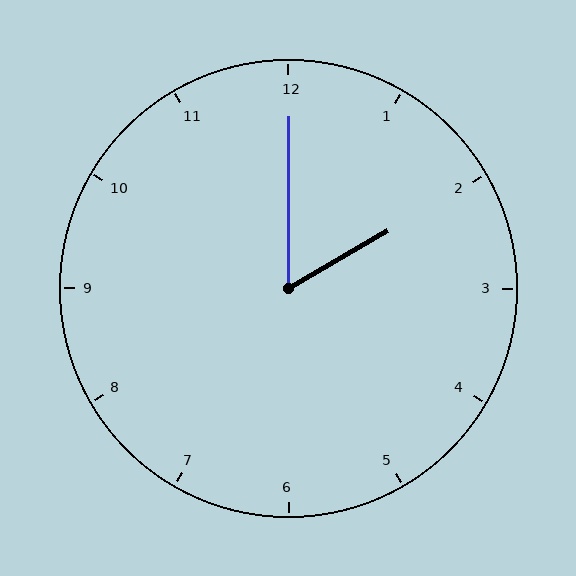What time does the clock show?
2:00.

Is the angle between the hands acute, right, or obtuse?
It is acute.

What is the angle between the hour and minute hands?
Approximately 60 degrees.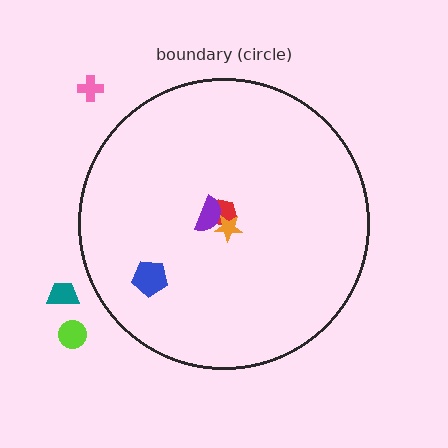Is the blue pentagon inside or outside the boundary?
Inside.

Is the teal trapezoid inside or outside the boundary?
Outside.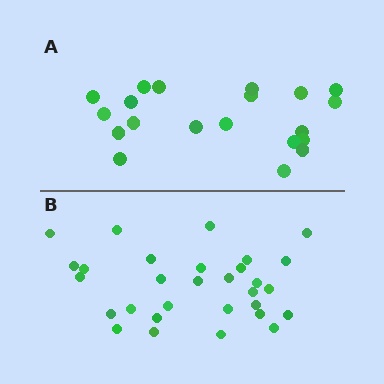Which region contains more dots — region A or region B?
Region B (the bottom region) has more dots.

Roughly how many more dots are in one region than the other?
Region B has roughly 10 or so more dots than region A.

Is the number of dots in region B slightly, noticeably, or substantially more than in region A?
Region B has substantially more. The ratio is roughly 1.5 to 1.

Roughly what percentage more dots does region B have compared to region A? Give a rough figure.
About 50% more.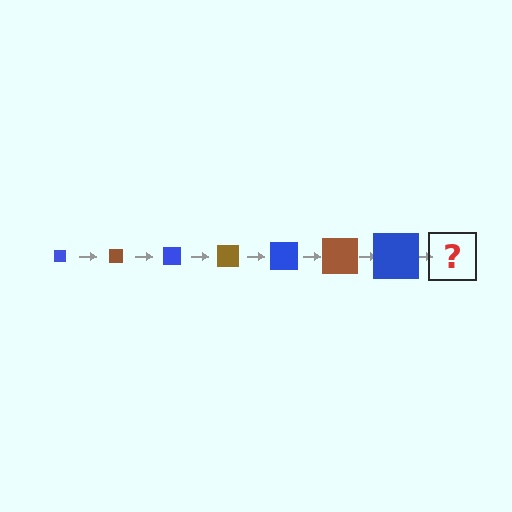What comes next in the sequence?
The next element should be a brown square, larger than the previous one.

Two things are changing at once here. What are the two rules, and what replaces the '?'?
The two rules are that the square grows larger each step and the color cycles through blue and brown. The '?' should be a brown square, larger than the previous one.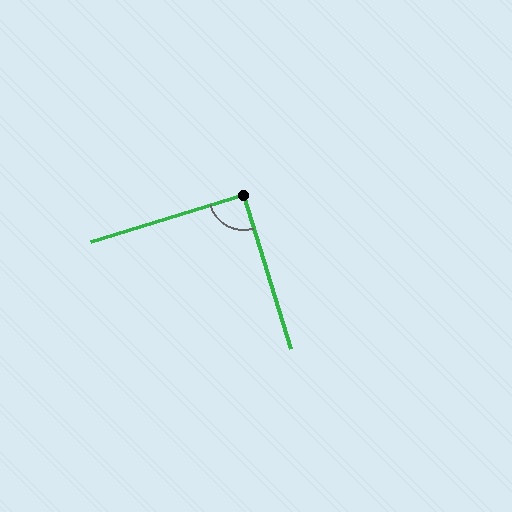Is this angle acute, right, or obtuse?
It is approximately a right angle.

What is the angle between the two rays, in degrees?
Approximately 90 degrees.